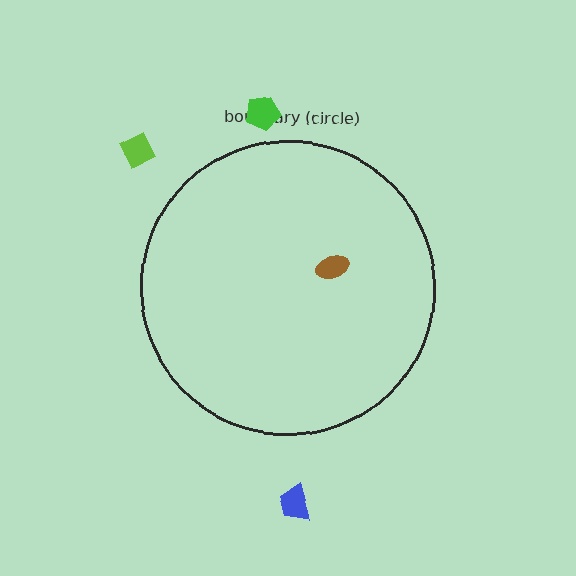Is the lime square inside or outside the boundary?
Outside.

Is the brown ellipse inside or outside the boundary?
Inside.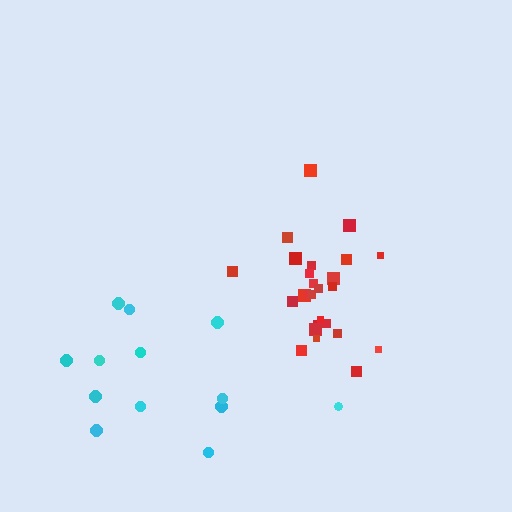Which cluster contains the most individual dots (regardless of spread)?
Red (26).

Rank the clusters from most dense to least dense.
red, cyan.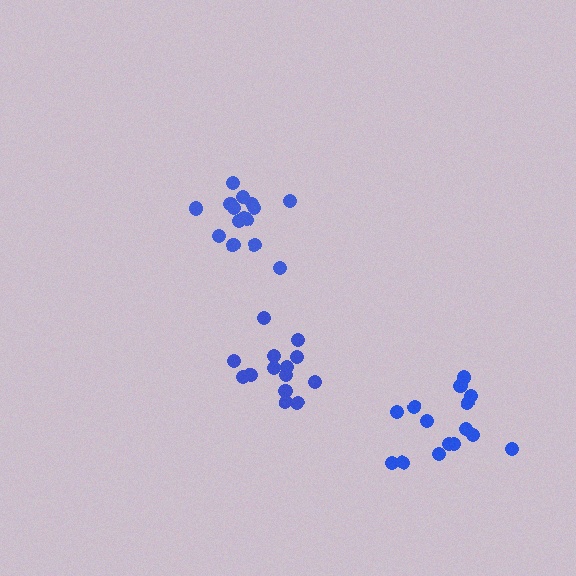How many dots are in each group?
Group 1: 14 dots, Group 2: 15 dots, Group 3: 15 dots (44 total).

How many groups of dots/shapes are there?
There are 3 groups.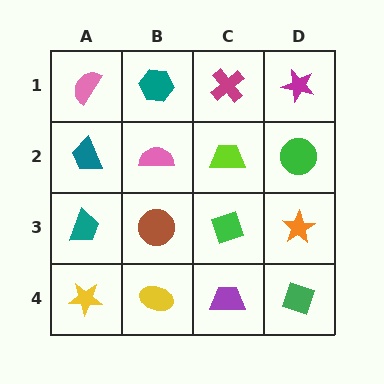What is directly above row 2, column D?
A magenta star.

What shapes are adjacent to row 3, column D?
A green circle (row 2, column D), a green diamond (row 4, column D), a green diamond (row 3, column C).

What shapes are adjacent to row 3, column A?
A teal trapezoid (row 2, column A), a yellow star (row 4, column A), a brown circle (row 3, column B).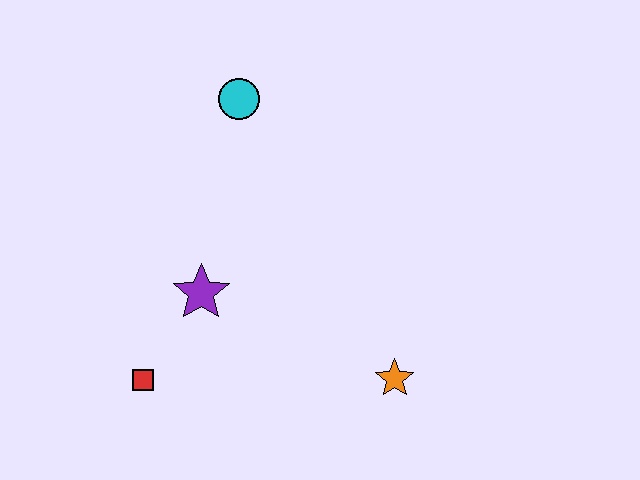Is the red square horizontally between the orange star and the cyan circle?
No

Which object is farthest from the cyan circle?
The orange star is farthest from the cyan circle.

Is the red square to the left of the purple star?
Yes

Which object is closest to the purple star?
The red square is closest to the purple star.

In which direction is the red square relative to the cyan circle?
The red square is below the cyan circle.